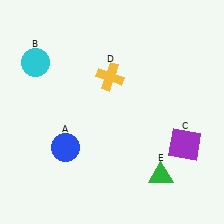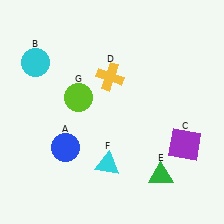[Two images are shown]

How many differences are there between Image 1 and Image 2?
There are 2 differences between the two images.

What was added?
A cyan triangle (F), a lime circle (G) were added in Image 2.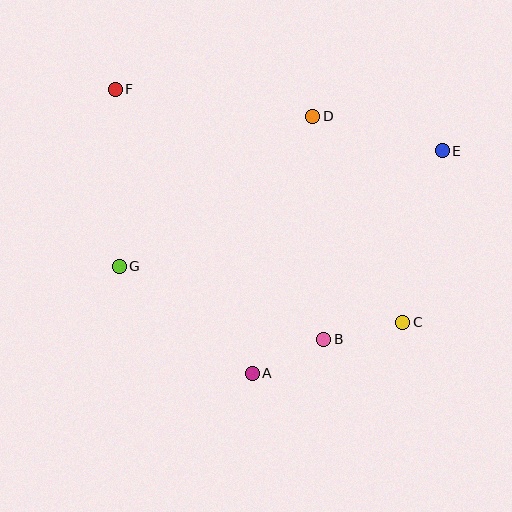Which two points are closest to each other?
Points A and B are closest to each other.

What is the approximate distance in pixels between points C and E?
The distance between C and E is approximately 176 pixels.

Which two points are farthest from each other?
Points C and F are farthest from each other.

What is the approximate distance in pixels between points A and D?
The distance between A and D is approximately 264 pixels.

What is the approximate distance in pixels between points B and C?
The distance between B and C is approximately 81 pixels.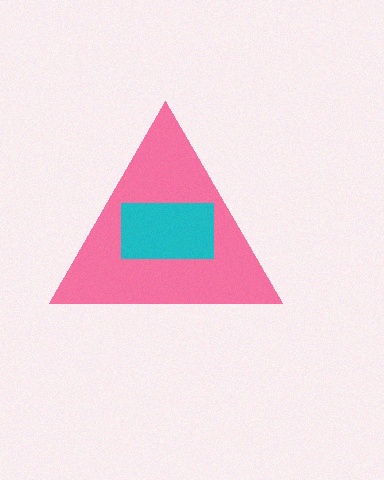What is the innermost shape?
The cyan rectangle.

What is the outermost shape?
The pink triangle.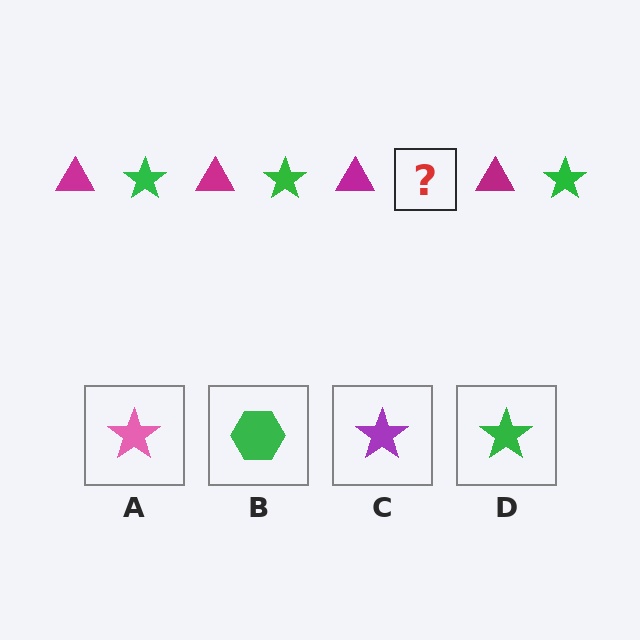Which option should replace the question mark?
Option D.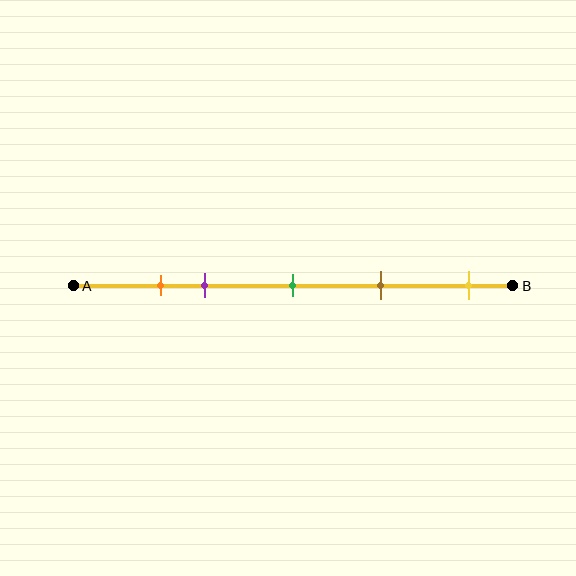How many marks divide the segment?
There are 5 marks dividing the segment.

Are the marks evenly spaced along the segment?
No, the marks are not evenly spaced.